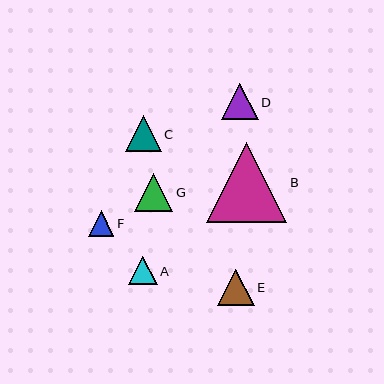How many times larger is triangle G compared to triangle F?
Triangle G is approximately 1.5 times the size of triangle F.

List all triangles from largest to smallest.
From largest to smallest: B, G, E, D, C, A, F.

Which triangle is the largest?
Triangle B is the largest with a size of approximately 80 pixels.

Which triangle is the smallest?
Triangle F is the smallest with a size of approximately 26 pixels.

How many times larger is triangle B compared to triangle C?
Triangle B is approximately 2.3 times the size of triangle C.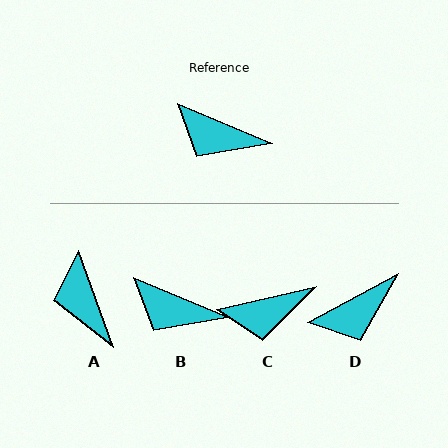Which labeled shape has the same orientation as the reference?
B.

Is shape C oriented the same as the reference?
No, it is off by about 35 degrees.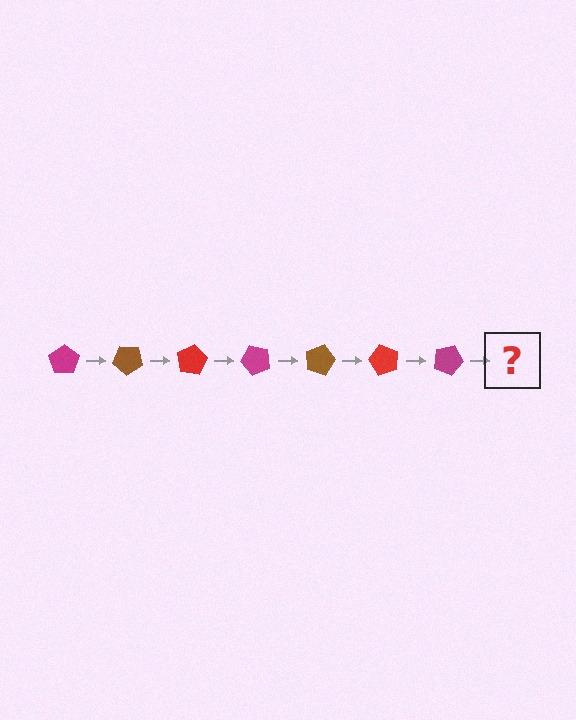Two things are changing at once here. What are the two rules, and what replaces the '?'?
The two rules are that it rotates 40 degrees each step and the color cycles through magenta, brown, and red. The '?' should be a brown pentagon, rotated 280 degrees from the start.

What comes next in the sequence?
The next element should be a brown pentagon, rotated 280 degrees from the start.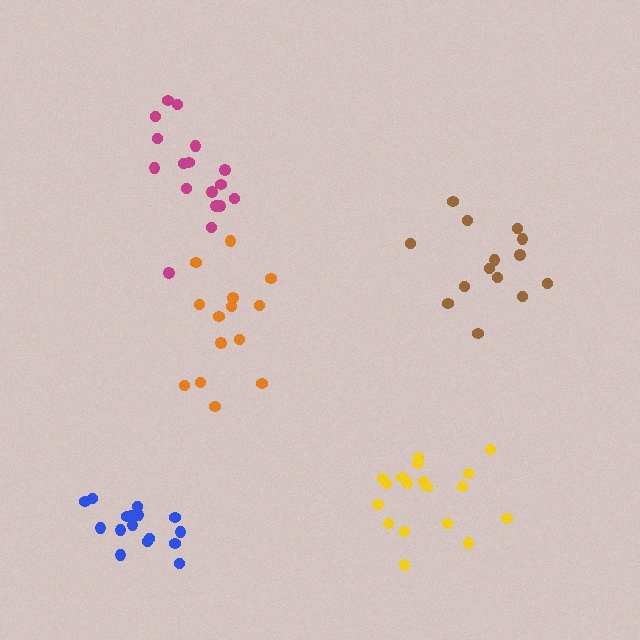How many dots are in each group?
Group 1: 18 dots, Group 2: 14 dots, Group 3: 17 dots, Group 4: 16 dots, Group 5: 14 dots (79 total).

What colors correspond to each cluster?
The clusters are colored: yellow, orange, magenta, blue, brown.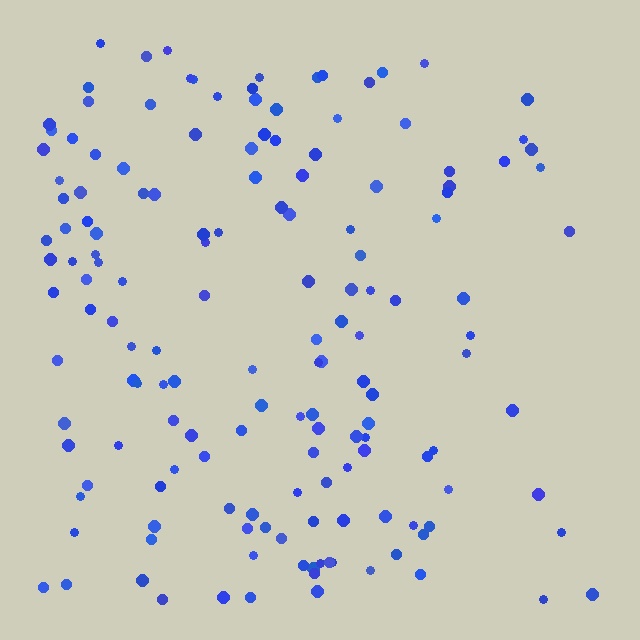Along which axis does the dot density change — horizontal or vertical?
Horizontal.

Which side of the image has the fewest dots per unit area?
The right.